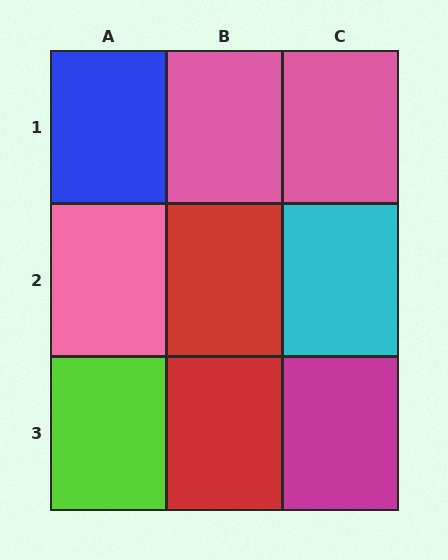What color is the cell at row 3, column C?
Magenta.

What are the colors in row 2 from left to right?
Pink, red, cyan.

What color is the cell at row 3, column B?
Red.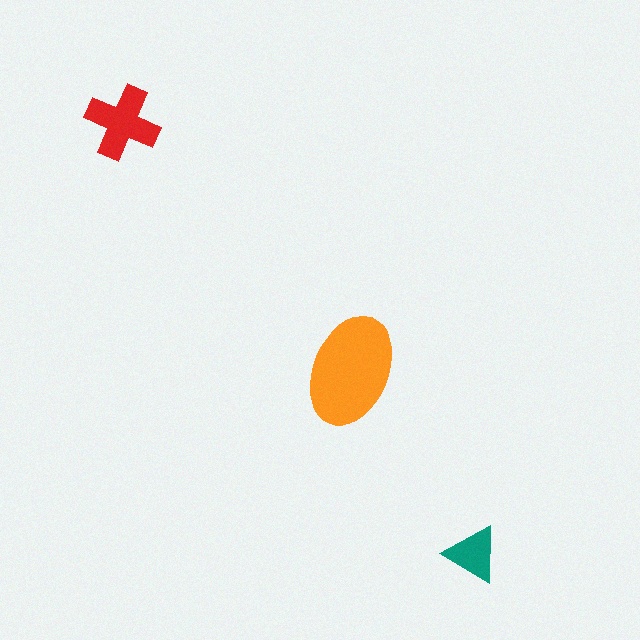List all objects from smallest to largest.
The teal triangle, the red cross, the orange ellipse.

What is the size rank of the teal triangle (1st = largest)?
3rd.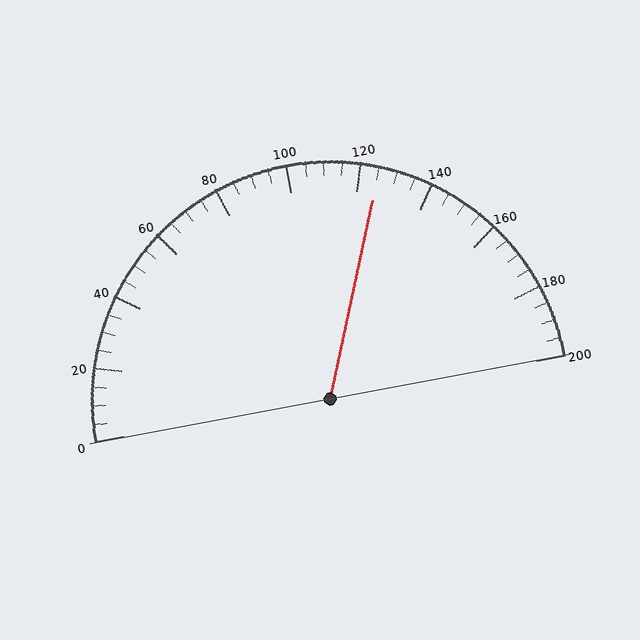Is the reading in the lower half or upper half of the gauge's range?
The reading is in the upper half of the range (0 to 200).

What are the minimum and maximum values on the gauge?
The gauge ranges from 0 to 200.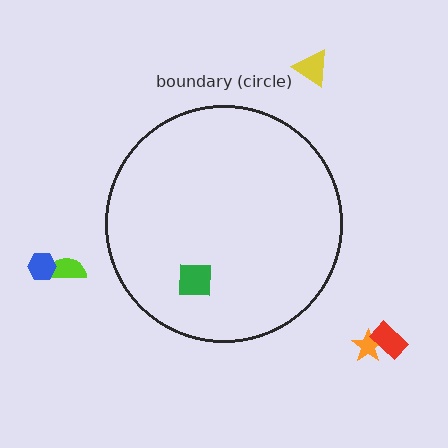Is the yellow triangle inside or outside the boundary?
Outside.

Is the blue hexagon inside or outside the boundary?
Outside.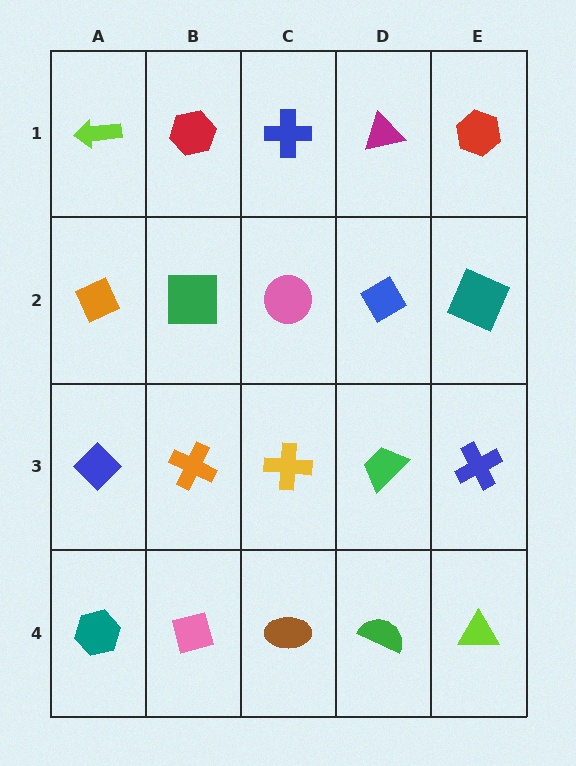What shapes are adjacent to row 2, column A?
A lime arrow (row 1, column A), a blue diamond (row 3, column A), a green square (row 2, column B).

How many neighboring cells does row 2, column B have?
4.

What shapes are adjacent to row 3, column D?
A blue diamond (row 2, column D), a green semicircle (row 4, column D), a yellow cross (row 3, column C), a blue cross (row 3, column E).